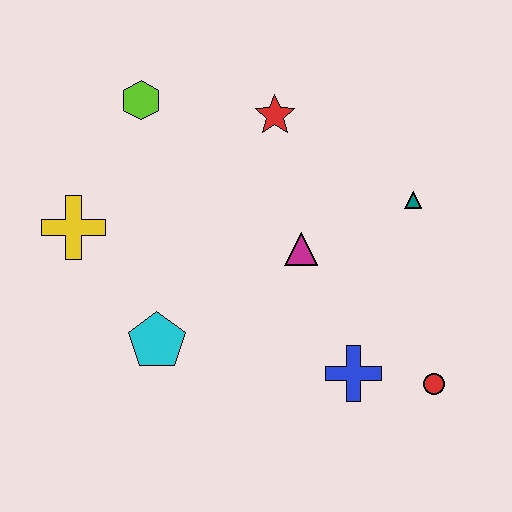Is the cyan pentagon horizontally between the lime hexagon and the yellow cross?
No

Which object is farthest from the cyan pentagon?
The teal triangle is farthest from the cyan pentagon.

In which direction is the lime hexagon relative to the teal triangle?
The lime hexagon is to the left of the teal triangle.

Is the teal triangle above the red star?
No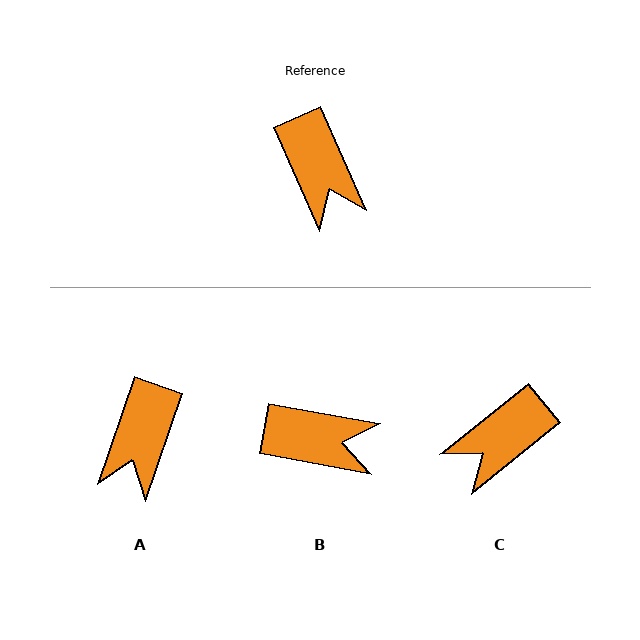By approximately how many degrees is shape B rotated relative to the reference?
Approximately 56 degrees counter-clockwise.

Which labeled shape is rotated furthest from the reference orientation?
C, about 75 degrees away.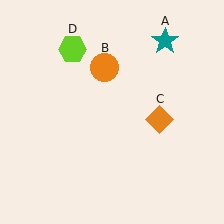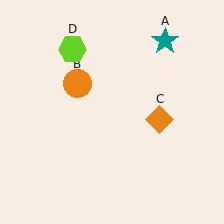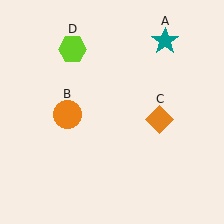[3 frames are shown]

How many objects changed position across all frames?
1 object changed position: orange circle (object B).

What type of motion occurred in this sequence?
The orange circle (object B) rotated counterclockwise around the center of the scene.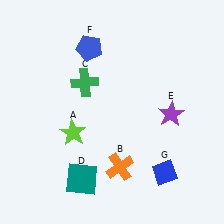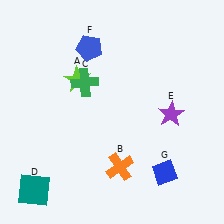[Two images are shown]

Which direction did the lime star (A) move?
The lime star (A) moved up.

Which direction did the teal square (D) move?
The teal square (D) moved left.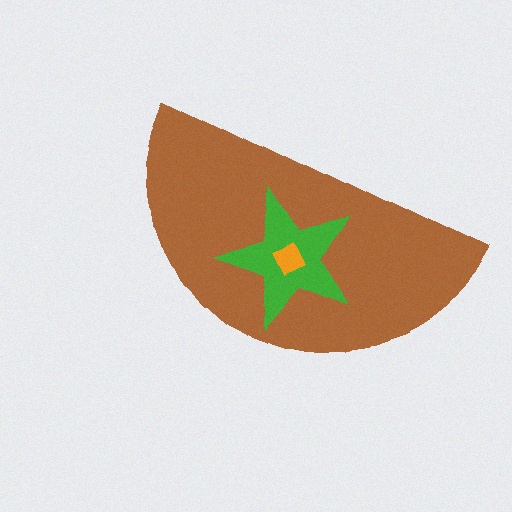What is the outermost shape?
The brown semicircle.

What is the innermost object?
The orange square.